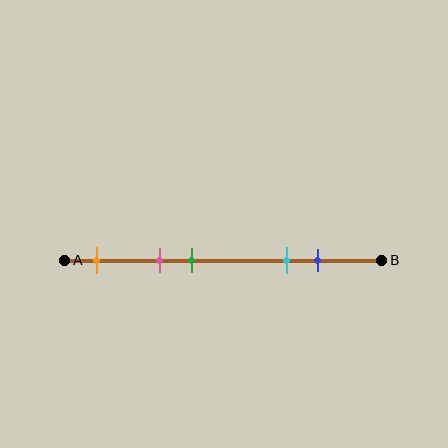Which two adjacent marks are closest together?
The pink and green marks are the closest adjacent pair.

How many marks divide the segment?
There are 5 marks dividing the segment.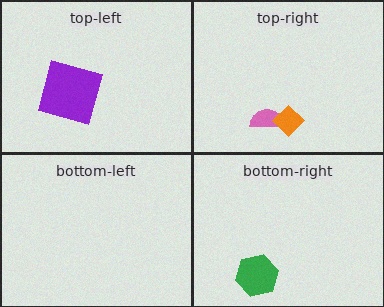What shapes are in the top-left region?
The purple square.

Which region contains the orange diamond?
The top-right region.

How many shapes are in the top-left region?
1.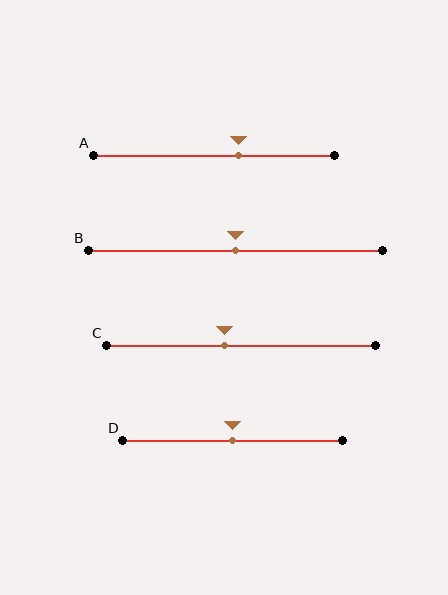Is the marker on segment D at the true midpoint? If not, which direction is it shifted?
Yes, the marker on segment D is at the true midpoint.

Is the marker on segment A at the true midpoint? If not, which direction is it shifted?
No, the marker on segment A is shifted to the right by about 10% of the segment length.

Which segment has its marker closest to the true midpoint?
Segment B has its marker closest to the true midpoint.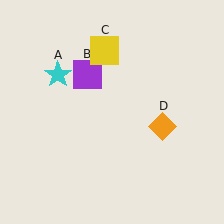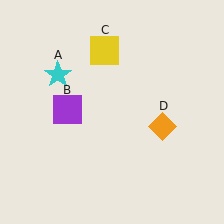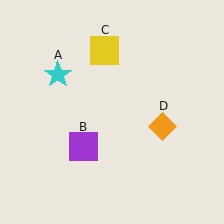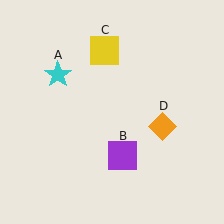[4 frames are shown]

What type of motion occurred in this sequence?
The purple square (object B) rotated counterclockwise around the center of the scene.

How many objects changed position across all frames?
1 object changed position: purple square (object B).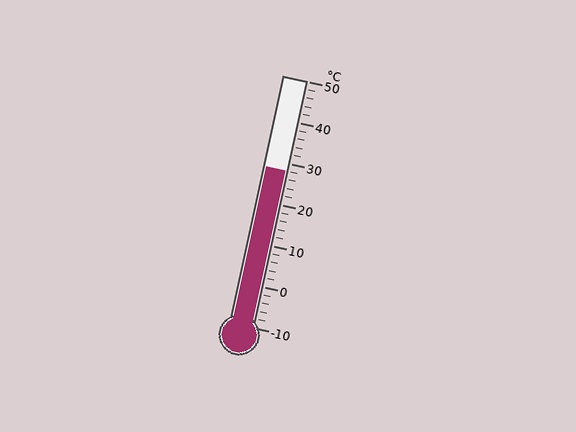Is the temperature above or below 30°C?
The temperature is below 30°C.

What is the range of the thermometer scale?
The thermometer scale ranges from -10°C to 50°C.